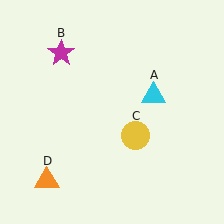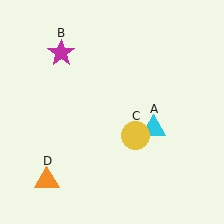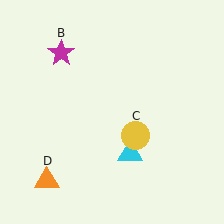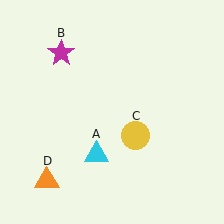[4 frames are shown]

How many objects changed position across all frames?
1 object changed position: cyan triangle (object A).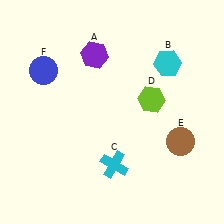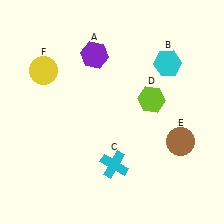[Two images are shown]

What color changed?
The circle (F) changed from blue in Image 1 to yellow in Image 2.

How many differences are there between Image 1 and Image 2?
There is 1 difference between the two images.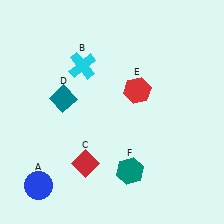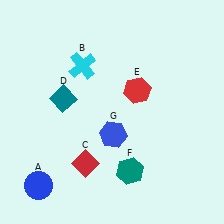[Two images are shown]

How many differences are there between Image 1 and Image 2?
There is 1 difference between the two images.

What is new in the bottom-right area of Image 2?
A blue hexagon (G) was added in the bottom-right area of Image 2.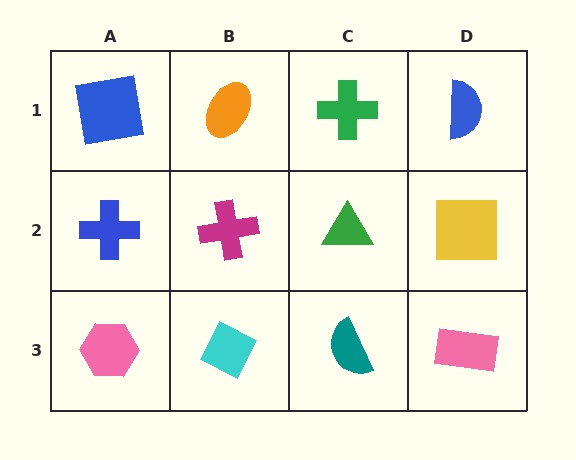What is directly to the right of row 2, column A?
A magenta cross.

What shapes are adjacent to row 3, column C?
A green triangle (row 2, column C), a cyan diamond (row 3, column B), a pink rectangle (row 3, column D).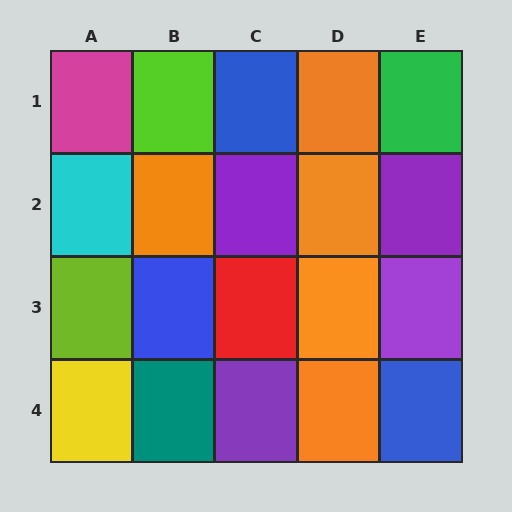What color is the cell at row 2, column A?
Cyan.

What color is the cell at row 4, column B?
Teal.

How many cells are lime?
2 cells are lime.